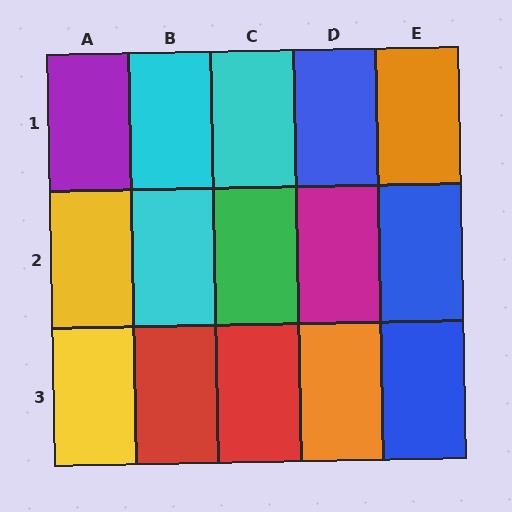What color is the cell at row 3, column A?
Yellow.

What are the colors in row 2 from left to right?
Yellow, cyan, green, magenta, blue.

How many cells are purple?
1 cell is purple.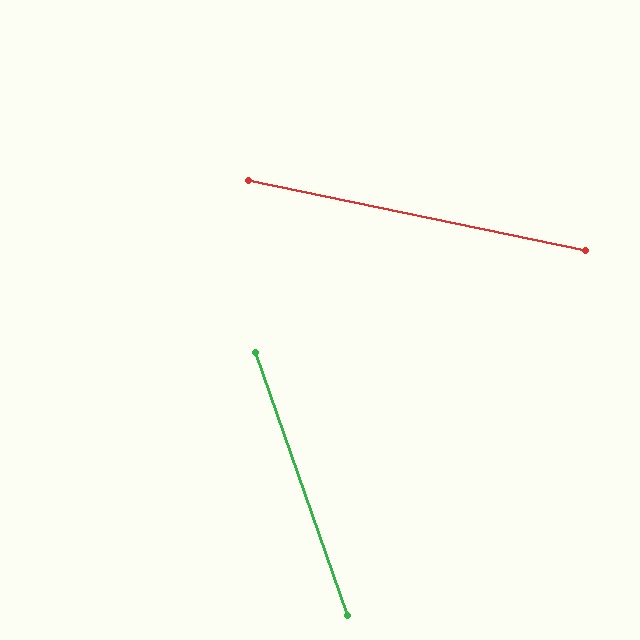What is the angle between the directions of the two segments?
Approximately 59 degrees.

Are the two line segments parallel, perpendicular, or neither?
Neither parallel nor perpendicular — they differ by about 59°.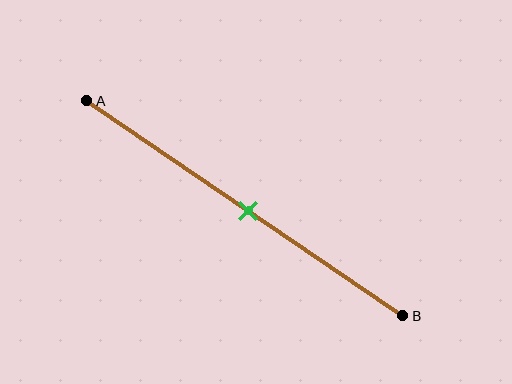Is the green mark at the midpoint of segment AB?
Yes, the mark is approximately at the midpoint.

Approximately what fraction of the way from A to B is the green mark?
The green mark is approximately 50% of the way from A to B.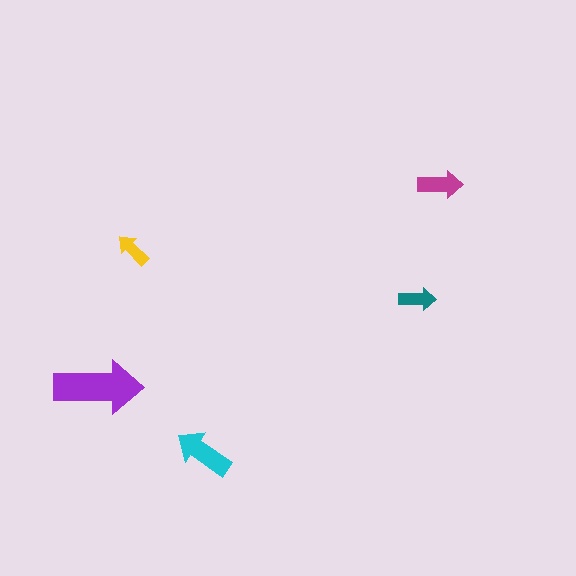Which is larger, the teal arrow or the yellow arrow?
The teal one.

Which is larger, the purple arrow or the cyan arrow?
The purple one.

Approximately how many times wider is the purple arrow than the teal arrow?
About 2.5 times wider.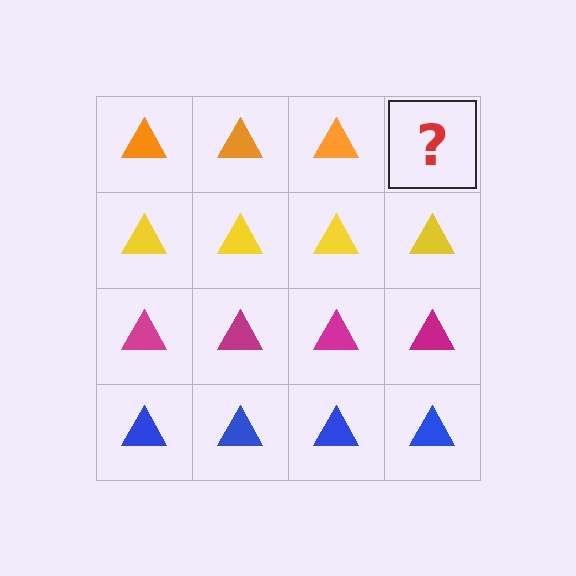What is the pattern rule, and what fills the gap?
The rule is that each row has a consistent color. The gap should be filled with an orange triangle.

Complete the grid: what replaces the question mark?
The question mark should be replaced with an orange triangle.